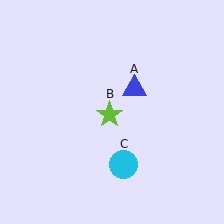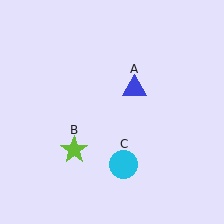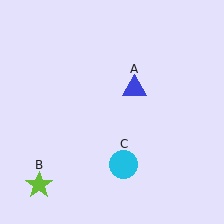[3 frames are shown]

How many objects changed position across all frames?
1 object changed position: lime star (object B).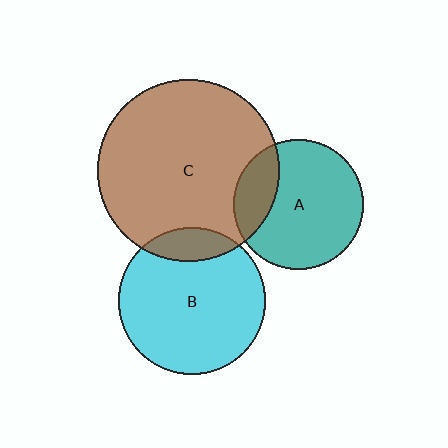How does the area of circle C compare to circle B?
Approximately 1.5 times.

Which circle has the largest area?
Circle C (brown).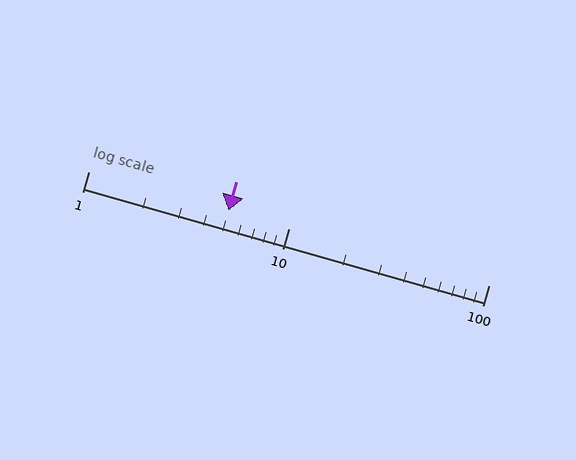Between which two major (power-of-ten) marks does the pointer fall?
The pointer is between 1 and 10.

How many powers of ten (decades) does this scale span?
The scale spans 2 decades, from 1 to 100.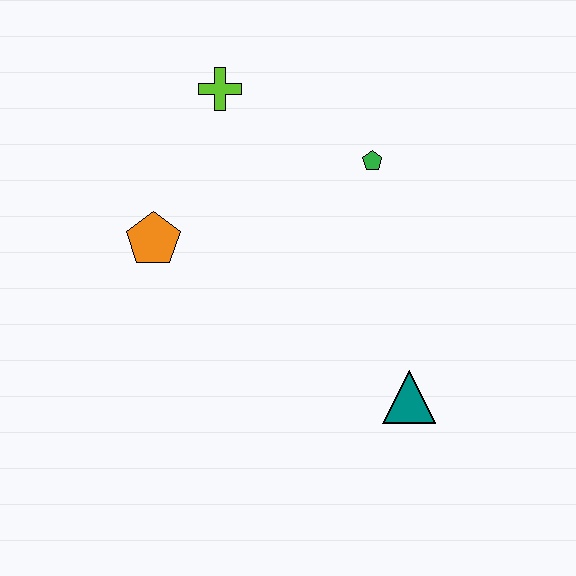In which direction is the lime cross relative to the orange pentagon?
The lime cross is above the orange pentagon.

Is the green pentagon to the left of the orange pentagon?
No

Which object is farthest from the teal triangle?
The lime cross is farthest from the teal triangle.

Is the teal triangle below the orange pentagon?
Yes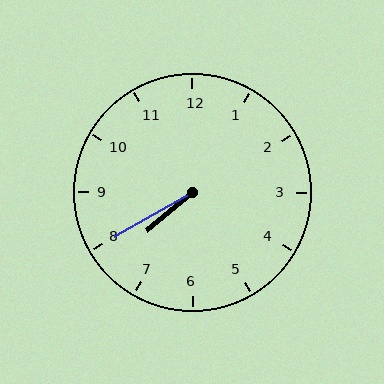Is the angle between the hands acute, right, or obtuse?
It is acute.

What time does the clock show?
7:40.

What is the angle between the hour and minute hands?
Approximately 10 degrees.